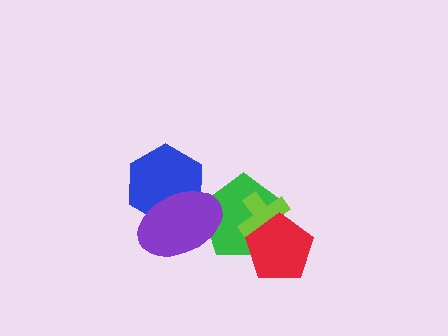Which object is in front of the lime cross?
The red pentagon is in front of the lime cross.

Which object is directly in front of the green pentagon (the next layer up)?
The purple ellipse is directly in front of the green pentagon.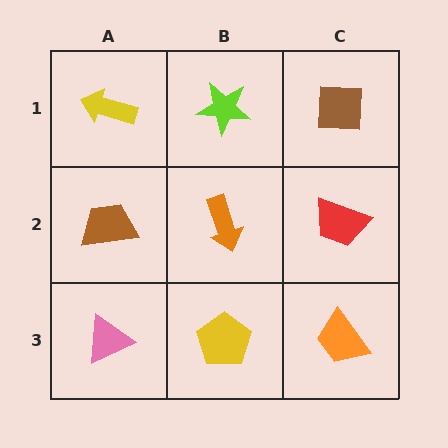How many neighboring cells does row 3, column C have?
2.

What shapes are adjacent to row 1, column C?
A red trapezoid (row 2, column C), a lime star (row 1, column B).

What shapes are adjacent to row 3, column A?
A brown trapezoid (row 2, column A), a yellow pentagon (row 3, column B).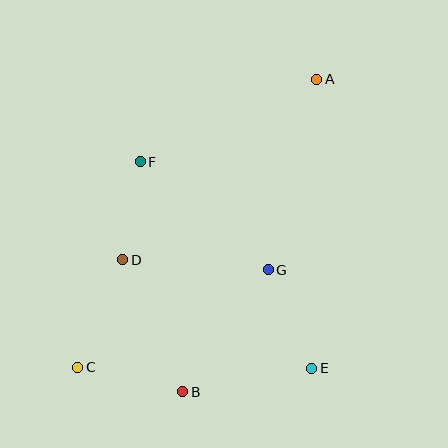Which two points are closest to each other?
Points D and F are closest to each other.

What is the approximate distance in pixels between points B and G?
The distance between B and G is approximately 149 pixels.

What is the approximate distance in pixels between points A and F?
The distance between A and F is approximately 195 pixels.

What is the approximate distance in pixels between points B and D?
The distance between B and D is approximately 145 pixels.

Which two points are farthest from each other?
Points A and C are farthest from each other.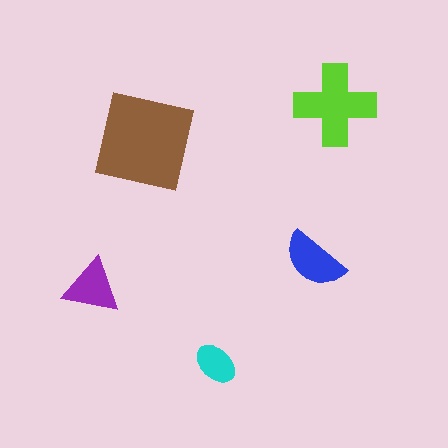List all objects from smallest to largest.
The cyan ellipse, the purple triangle, the blue semicircle, the lime cross, the brown square.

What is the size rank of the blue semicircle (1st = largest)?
3rd.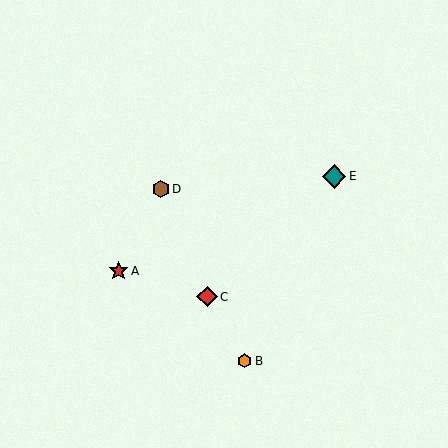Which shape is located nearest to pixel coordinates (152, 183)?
The brown hexagon (labeled D) at (161, 189) is nearest to that location.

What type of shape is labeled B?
Shape B is an orange hexagon.